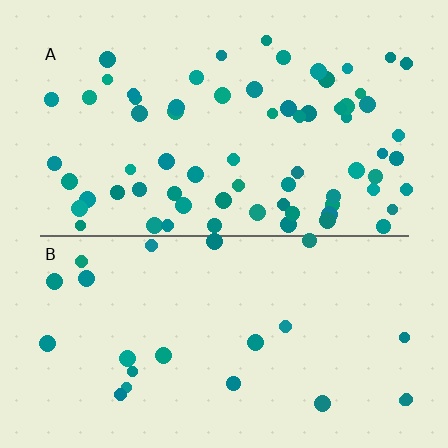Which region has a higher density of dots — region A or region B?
A (the top).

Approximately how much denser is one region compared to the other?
Approximately 3.1× — region A over region B.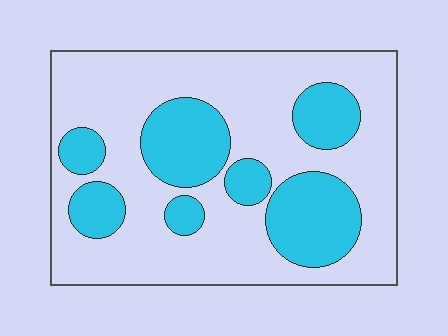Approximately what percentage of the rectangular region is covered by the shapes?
Approximately 30%.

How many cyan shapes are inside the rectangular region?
7.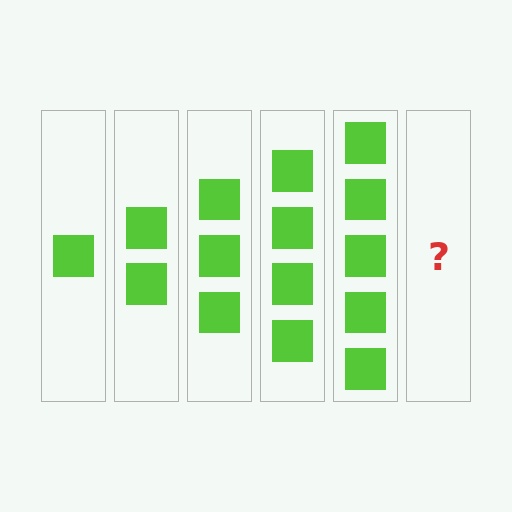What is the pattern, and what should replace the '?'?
The pattern is that each step adds one more square. The '?' should be 6 squares.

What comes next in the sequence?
The next element should be 6 squares.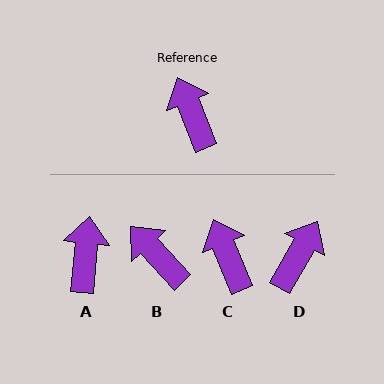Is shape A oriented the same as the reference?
No, it is off by about 28 degrees.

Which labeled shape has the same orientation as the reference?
C.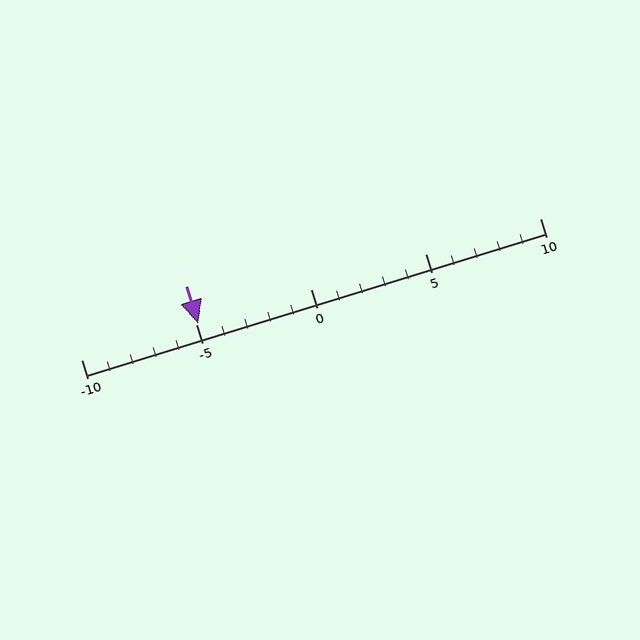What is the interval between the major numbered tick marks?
The major tick marks are spaced 5 units apart.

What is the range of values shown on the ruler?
The ruler shows values from -10 to 10.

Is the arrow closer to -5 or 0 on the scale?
The arrow is closer to -5.